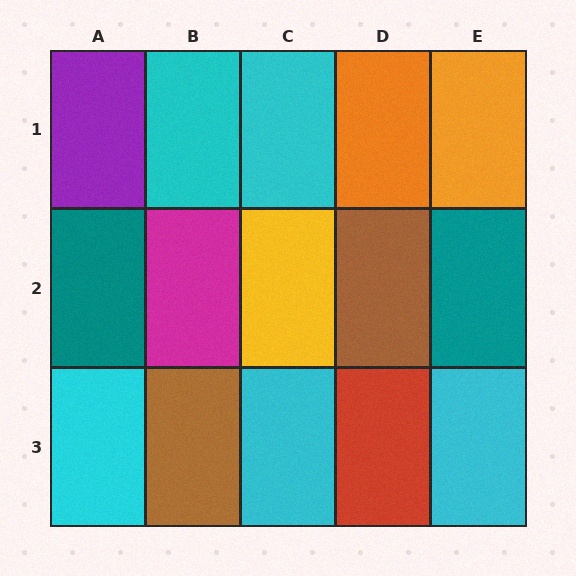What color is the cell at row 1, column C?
Cyan.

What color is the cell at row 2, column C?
Yellow.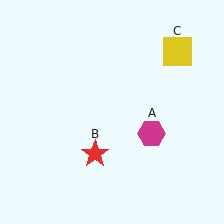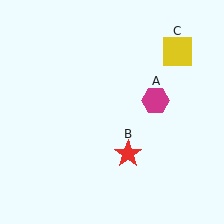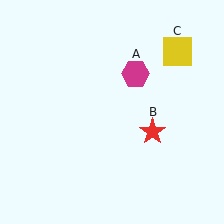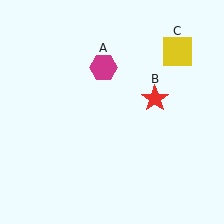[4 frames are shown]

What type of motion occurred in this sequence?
The magenta hexagon (object A), red star (object B) rotated counterclockwise around the center of the scene.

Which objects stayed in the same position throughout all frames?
Yellow square (object C) remained stationary.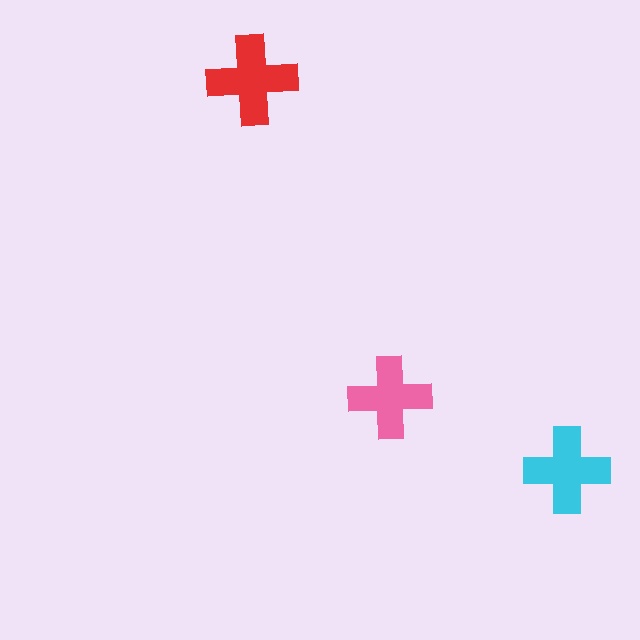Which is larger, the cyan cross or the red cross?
The red one.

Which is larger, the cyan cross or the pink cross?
The cyan one.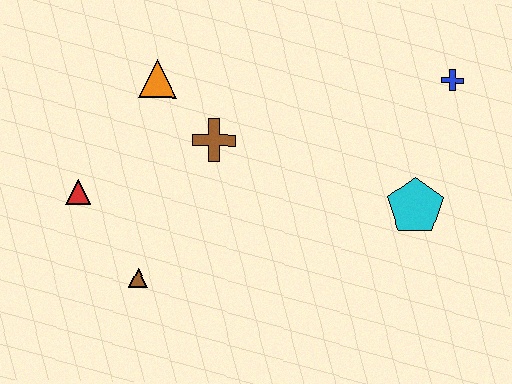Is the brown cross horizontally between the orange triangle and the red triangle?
No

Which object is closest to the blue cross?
The cyan pentagon is closest to the blue cross.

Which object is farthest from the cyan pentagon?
The red triangle is farthest from the cyan pentagon.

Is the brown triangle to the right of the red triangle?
Yes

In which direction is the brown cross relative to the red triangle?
The brown cross is to the right of the red triangle.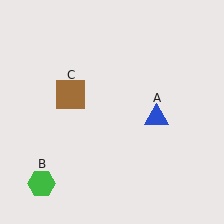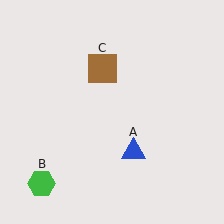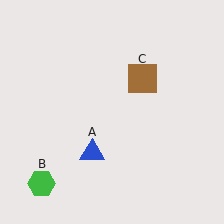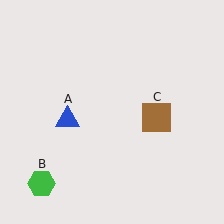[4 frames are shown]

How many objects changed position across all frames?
2 objects changed position: blue triangle (object A), brown square (object C).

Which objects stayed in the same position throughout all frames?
Green hexagon (object B) remained stationary.